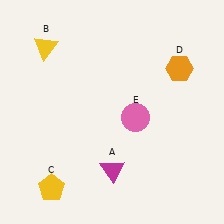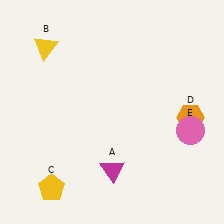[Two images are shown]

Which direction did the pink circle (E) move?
The pink circle (E) moved right.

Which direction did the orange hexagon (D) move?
The orange hexagon (D) moved down.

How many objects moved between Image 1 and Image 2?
2 objects moved between the two images.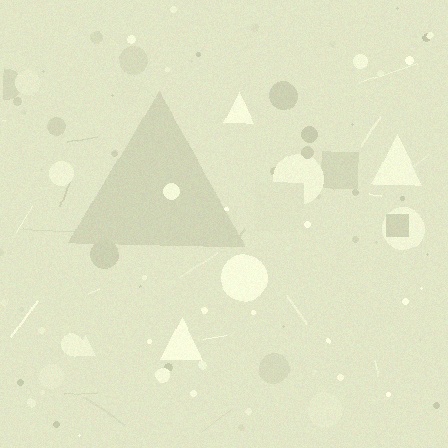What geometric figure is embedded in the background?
A triangle is embedded in the background.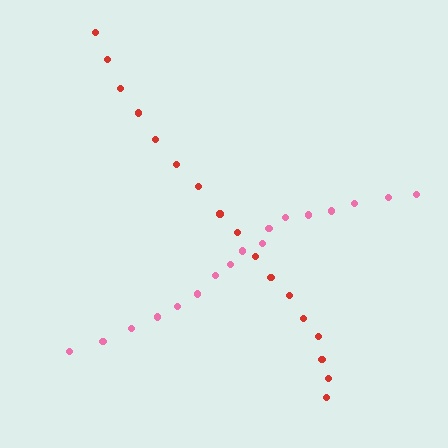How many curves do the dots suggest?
There are 2 distinct paths.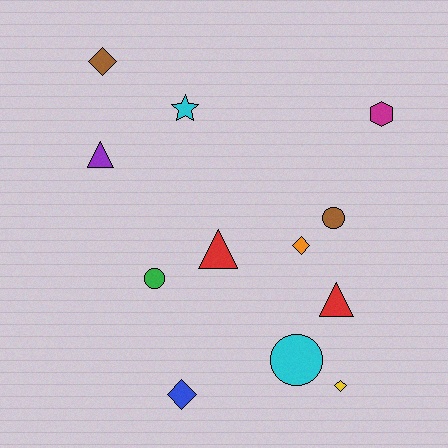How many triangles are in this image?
There are 3 triangles.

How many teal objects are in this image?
There are no teal objects.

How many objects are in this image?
There are 12 objects.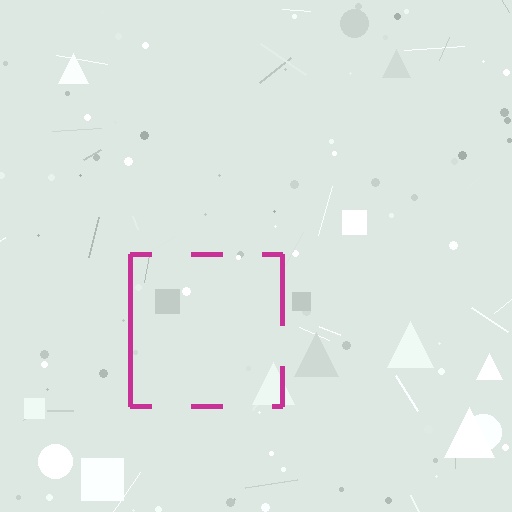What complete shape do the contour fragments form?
The contour fragments form a square.